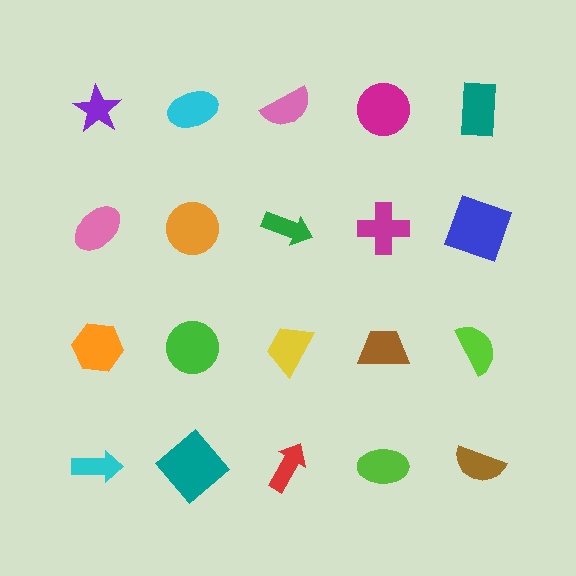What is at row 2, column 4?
A magenta cross.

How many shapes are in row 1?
5 shapes.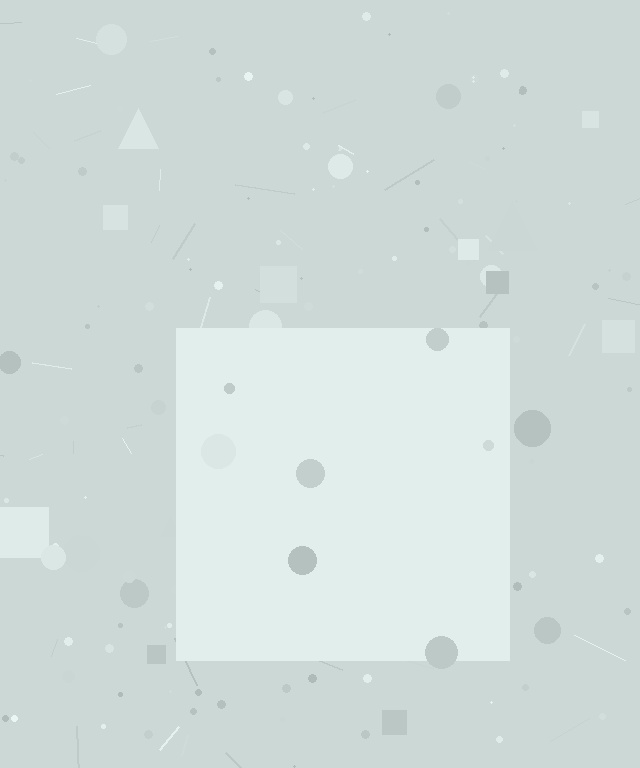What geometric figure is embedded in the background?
A square is embedded in the background.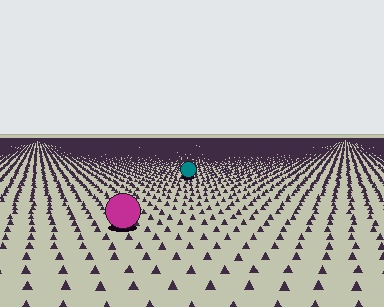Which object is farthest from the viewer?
The teal circle is farthest from the viewer. It appears smaller and the ground texture around it is denser.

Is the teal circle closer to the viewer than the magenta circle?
No. The magenta circle is closer — you can tell from the texture gradient: the ground texture is coarser near it.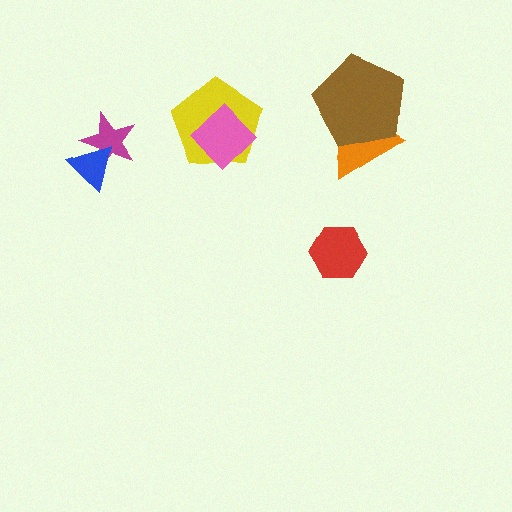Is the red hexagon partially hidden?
No, no other shape covers it.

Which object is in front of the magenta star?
The blue triangle is in front of the magenta star.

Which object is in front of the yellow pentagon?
The pink diamond is in front of the yellow pentagon.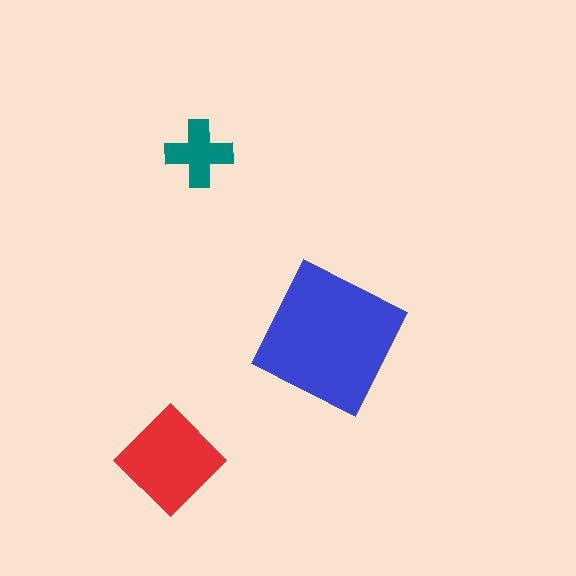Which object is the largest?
The blue square.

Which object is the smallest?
The teal cross.